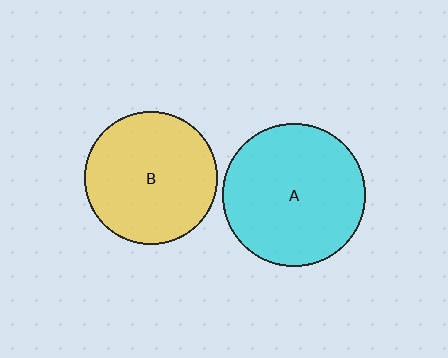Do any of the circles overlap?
No, none of the circles overlap.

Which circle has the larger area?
Circle A (cyan).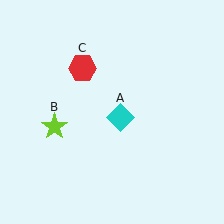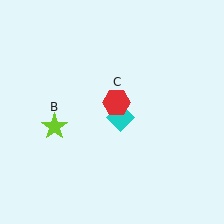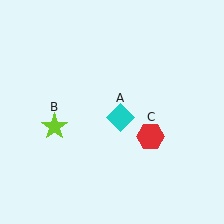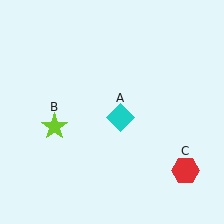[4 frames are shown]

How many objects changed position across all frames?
1 object changed position: red hexagon (object C).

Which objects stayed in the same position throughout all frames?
Cyan diamond (object A) and lime star (object B) remained stationary.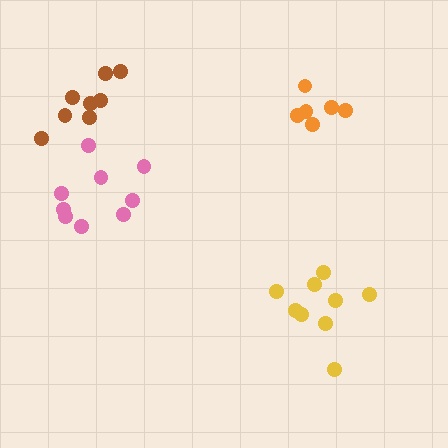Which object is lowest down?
The yellow cluster is bottommost.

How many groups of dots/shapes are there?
There are 4 groups.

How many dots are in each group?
Group 1: 6 dots, Group 2: 9 dots, Group 3: 9 dots, Group 4: 8 dots (32 total).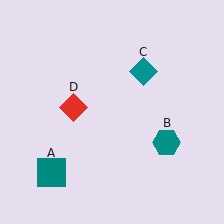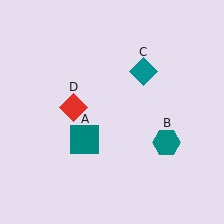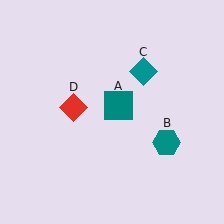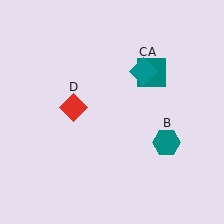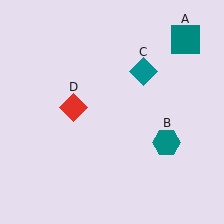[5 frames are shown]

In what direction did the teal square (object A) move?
The teal square (object A) moved up and to the right.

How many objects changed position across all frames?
1 object changed position: teal square (object A).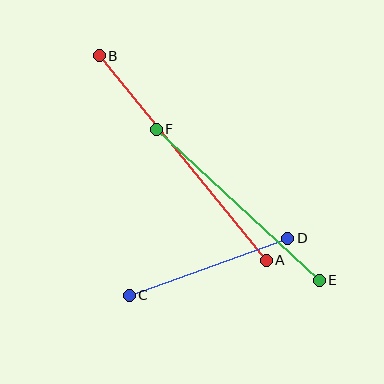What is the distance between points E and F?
The distance is approximately 222 pixels.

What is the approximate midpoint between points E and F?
The midpoint is at approximately (238, 205) pixels.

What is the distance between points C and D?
The distance is approximately 168 pixels.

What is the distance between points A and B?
The distance is approximately 264 pixels.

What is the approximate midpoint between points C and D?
The midpoint is at approximately (209, 267) pixels.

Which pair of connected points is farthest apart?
Points A and B are farthest apart.